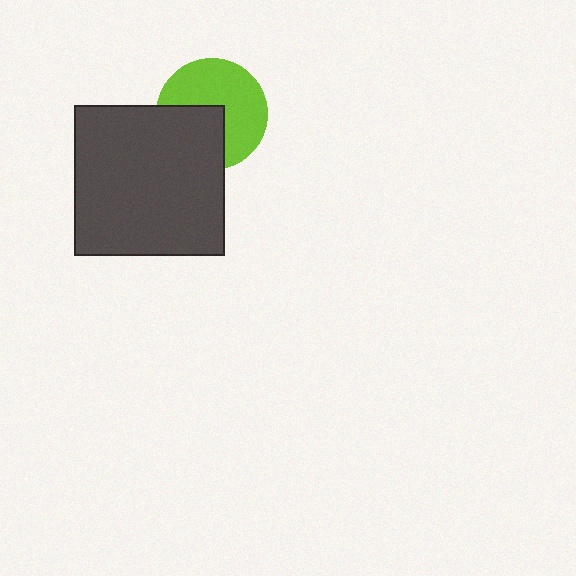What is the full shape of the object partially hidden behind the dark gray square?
The partially hidden object is a lime circle.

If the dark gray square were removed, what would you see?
You would see the complete lime circle.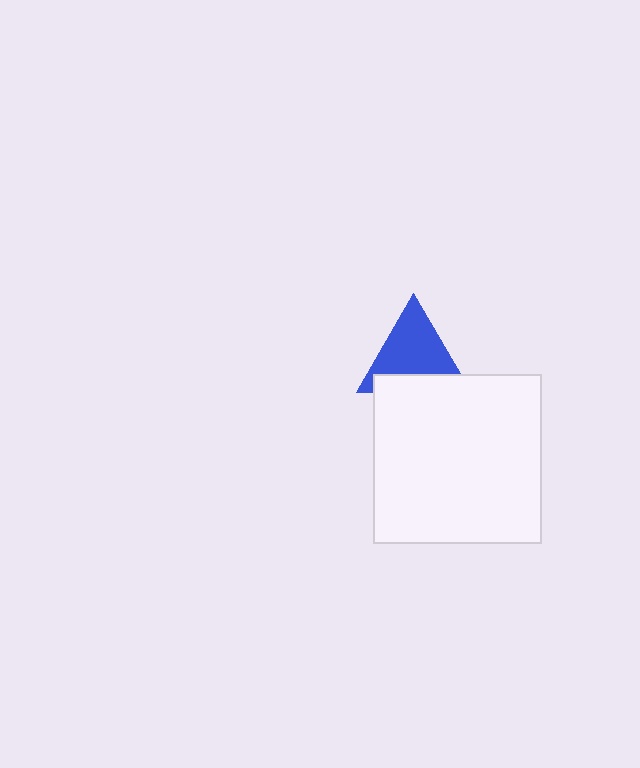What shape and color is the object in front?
The object in front is a white square.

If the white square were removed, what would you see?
You would see the complete blue triangle.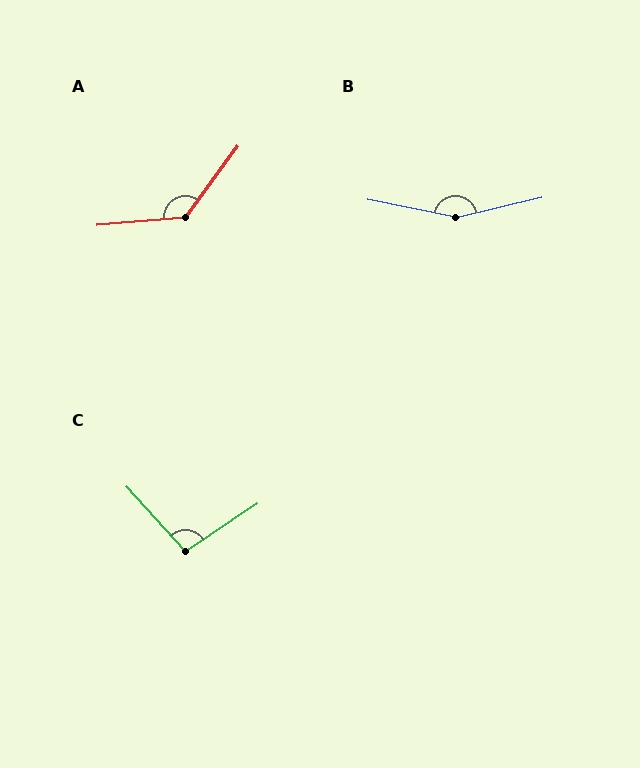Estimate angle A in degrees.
Approximately 131 degrees.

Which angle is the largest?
B, at approximately 155 degrees.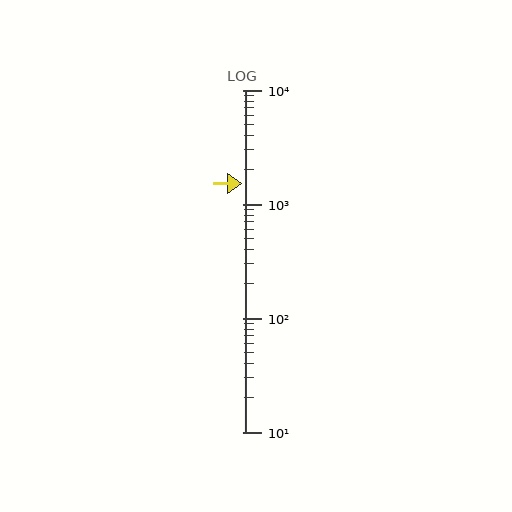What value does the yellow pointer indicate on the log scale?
The pointer indicates approximately 1500.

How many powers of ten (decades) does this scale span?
The scale spans 3 decades, from 10 to 10000.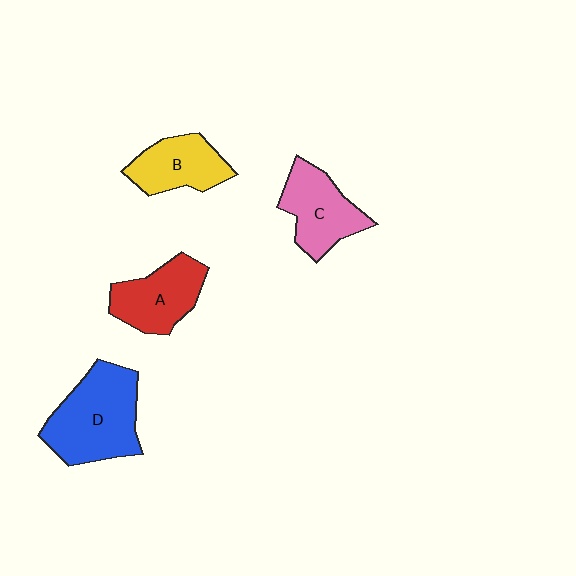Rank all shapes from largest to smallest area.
From largest to smallest: D (blue), C (pink), A (red), B (yellow).